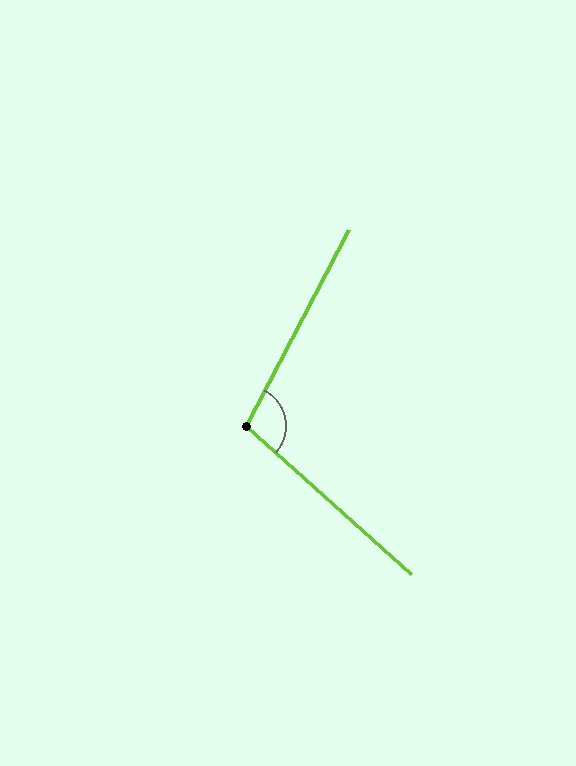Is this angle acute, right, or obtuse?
It is obtuse.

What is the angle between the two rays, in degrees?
Approximately 104 degrees.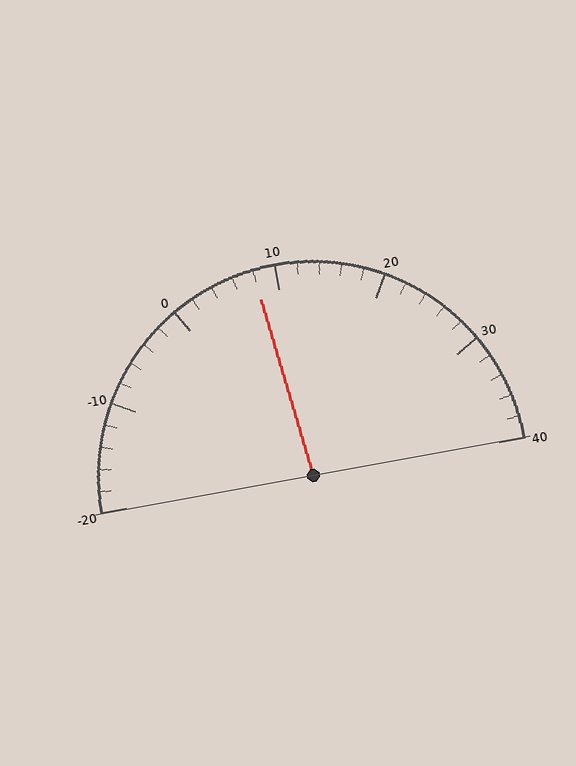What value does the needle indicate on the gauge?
The needle indicates approximately 8.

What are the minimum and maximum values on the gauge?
The gauge ranges from -20 to 40.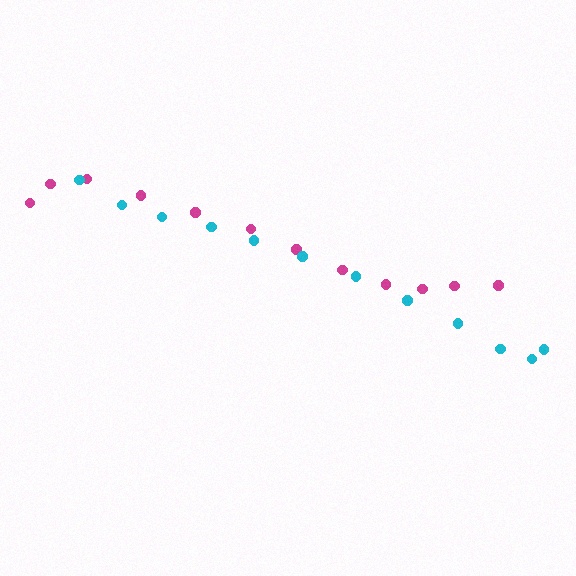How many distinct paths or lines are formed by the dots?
There are 2 distinct paths.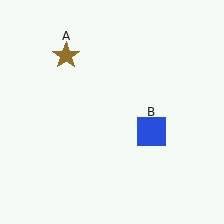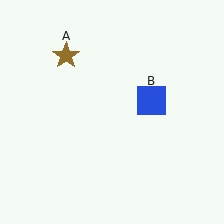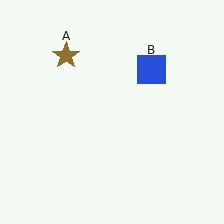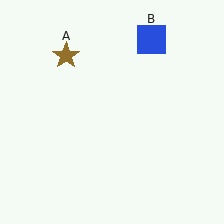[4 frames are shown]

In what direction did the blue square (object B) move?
The blue square (object B) moved up.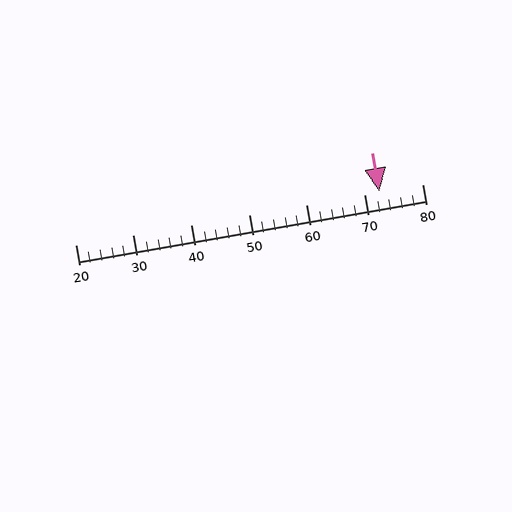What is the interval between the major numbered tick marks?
The major tick marks are spaced 10 units apart.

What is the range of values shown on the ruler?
The ruler shows values from 20 to 80.